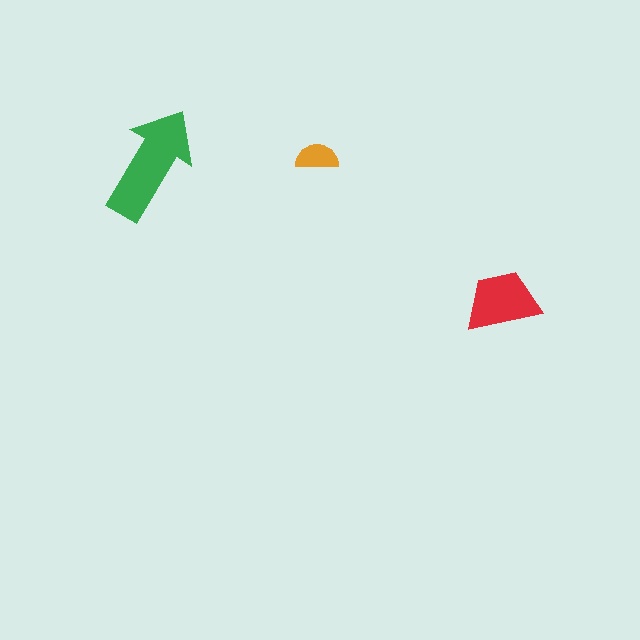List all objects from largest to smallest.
The green arrow, the red trapezoid, the orange semicircle.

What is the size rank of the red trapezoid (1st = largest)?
2nd.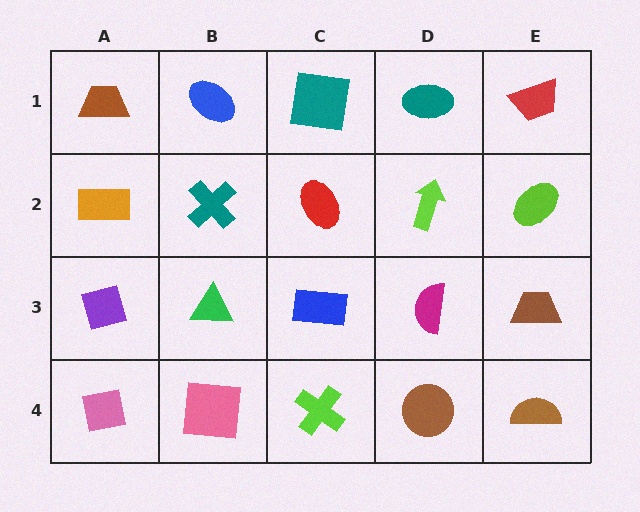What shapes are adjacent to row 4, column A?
A purple square (row 3, column A), a pink square (row 4, column B).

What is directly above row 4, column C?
A blue rectangle.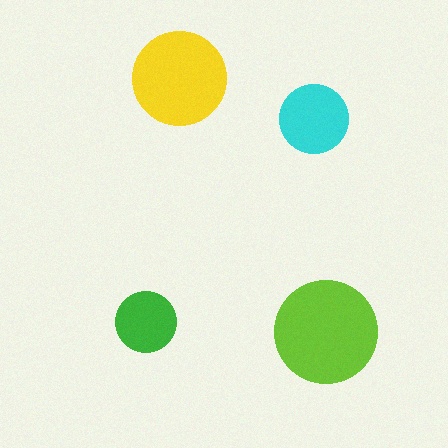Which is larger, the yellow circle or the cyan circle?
The yellow one.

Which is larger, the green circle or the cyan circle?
The cyan one.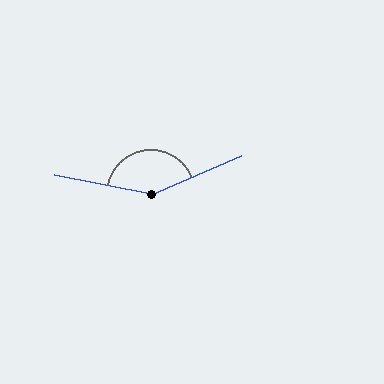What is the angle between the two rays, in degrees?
Approximately 146 degrees.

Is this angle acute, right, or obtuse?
It is obtuse.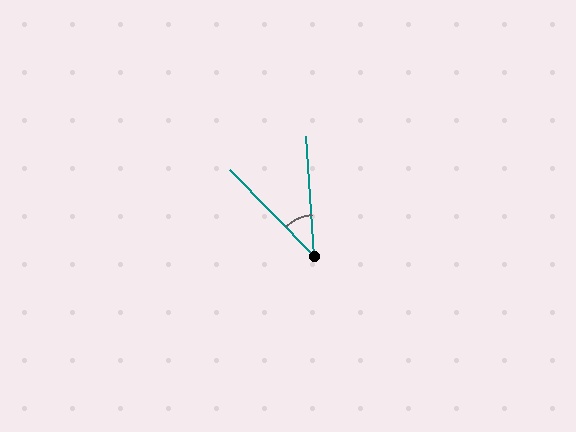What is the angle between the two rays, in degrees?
Approximately 41 degrees.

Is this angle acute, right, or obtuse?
It is acute.